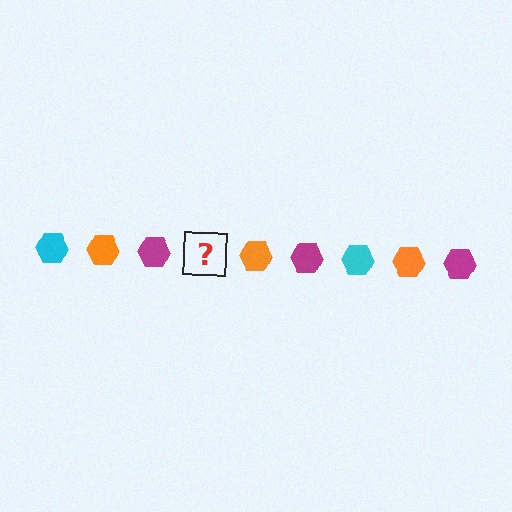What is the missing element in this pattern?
The missing element is a cyan hexagon.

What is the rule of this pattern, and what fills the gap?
The rule is that the pattern cycles through cyan, orange, magenta hexagons. The gap should be filled with a cyan hexagon.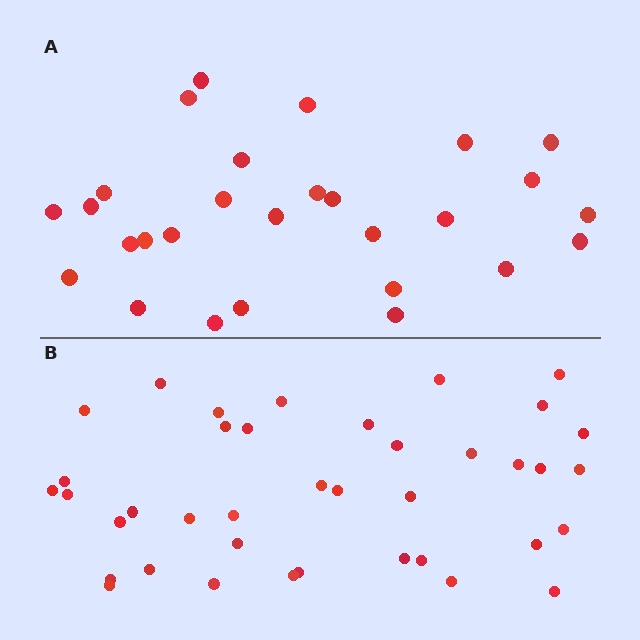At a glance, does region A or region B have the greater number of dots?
Region B (the bottom region) has more dots.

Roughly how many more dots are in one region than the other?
Region B has roughly 12 or so more dots than region A.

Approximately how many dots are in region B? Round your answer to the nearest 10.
About 40 dots. (The exact count is 39, which rounds to 40.)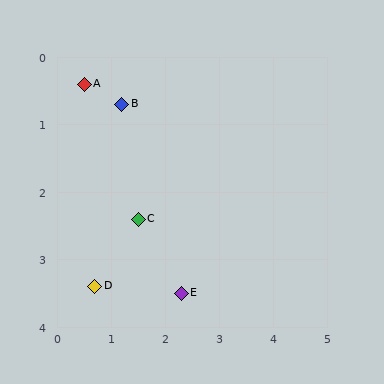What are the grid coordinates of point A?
Point A is at approximately (0.5, 0.4).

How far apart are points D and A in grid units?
Points D and A are about 3.0 grid units apart.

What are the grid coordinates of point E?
Point E is at approximately (2.3, 3.5).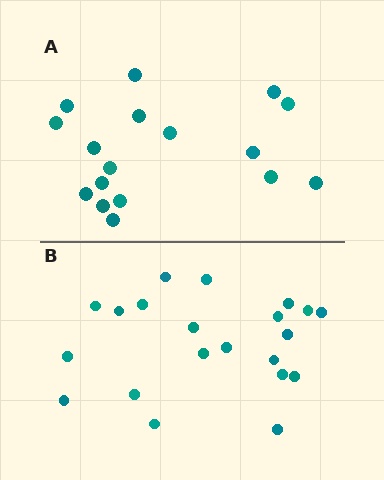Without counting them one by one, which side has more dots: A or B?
Region B (the bottom region) has more dots.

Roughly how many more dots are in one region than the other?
Region B has about 4 more dots than region A.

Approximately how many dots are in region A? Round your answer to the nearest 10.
About 20 dots. (The exact count is 17, which rounds to 20.)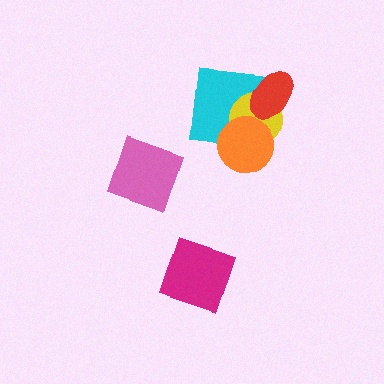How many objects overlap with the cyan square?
3 objects overlap with the cyan square.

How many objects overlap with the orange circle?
2 objects overlap with the orange circle.